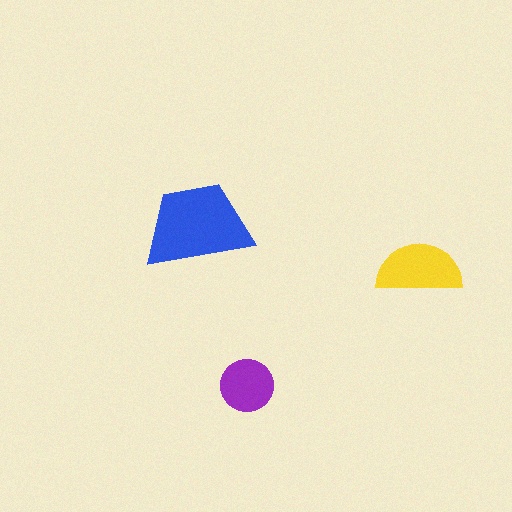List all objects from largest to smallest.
The blue trapezoid, the yellow semicircle, the purple circle.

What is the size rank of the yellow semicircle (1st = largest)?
2nd.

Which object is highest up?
The blue trapezoid is topmost.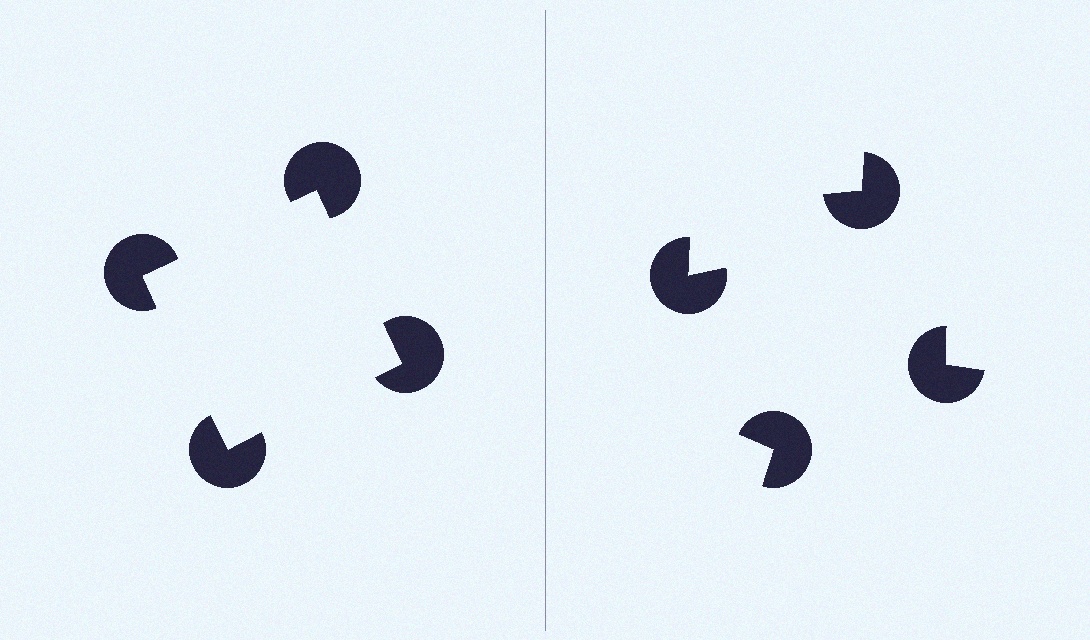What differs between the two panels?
The pac-man discs are positioned identically on both sides; only the wedge orientations differ. On the left they align to a square; on the right they are misaligned.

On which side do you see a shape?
An illusory square appears on the left side. On the right side the wedge cuts are rotated, so no coherent shape forms.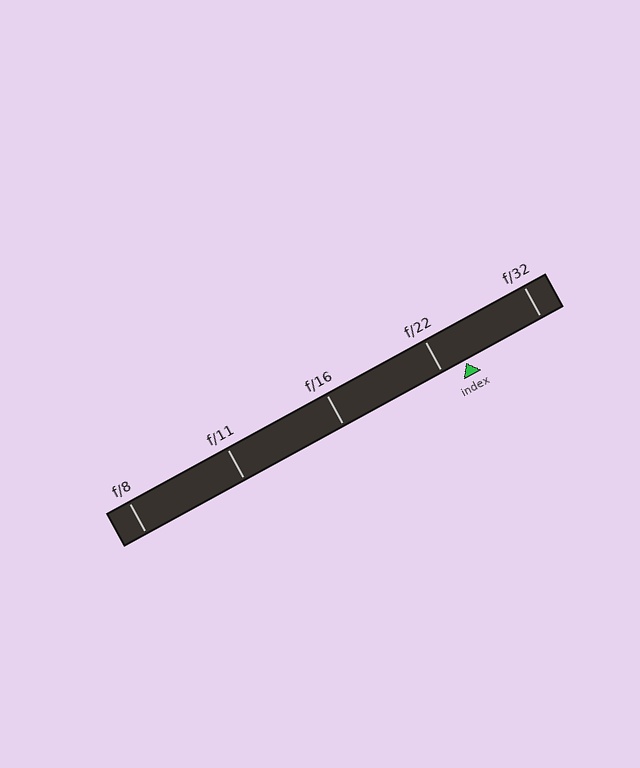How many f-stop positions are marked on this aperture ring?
There are 5 f-stop positions marked.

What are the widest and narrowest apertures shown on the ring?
The widest aperture shown is f/8 and the narrowest is f/32.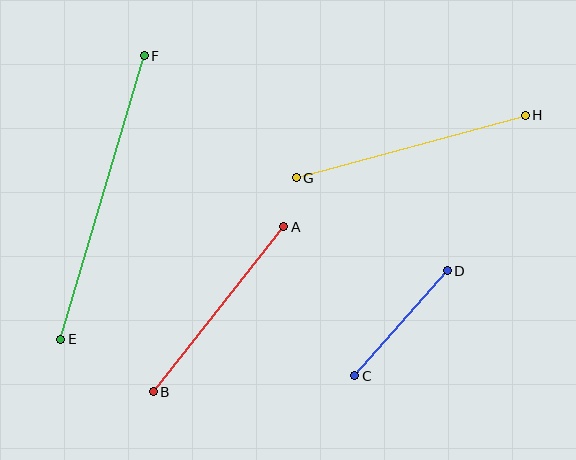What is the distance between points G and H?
The distance is approximately 237 pixels.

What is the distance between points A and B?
The distance is approximately 211 pixels.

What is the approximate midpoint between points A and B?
The midpoint is at approximately (219, 309) pixels.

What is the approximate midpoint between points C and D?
The midpoint is at approximately (401, 323) pixels.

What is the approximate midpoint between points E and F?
The midpoint is at approximately (103, 198) pixels.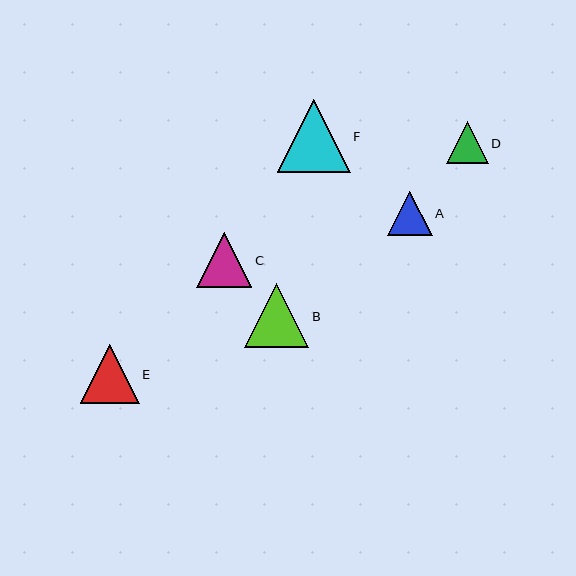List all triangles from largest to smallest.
From largest to smallest: F, B, E, C, A, D.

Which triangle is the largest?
Triangle F is the largest with a size of approximately 72 pixels.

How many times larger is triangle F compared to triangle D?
Triangle F is approximately 1.7 times the size of triangle D.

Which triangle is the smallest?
Triangle D is the smallest with a size of approximately 42 pixels.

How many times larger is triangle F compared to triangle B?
Triangle F is approximately 1.1 times the size of triangle B.